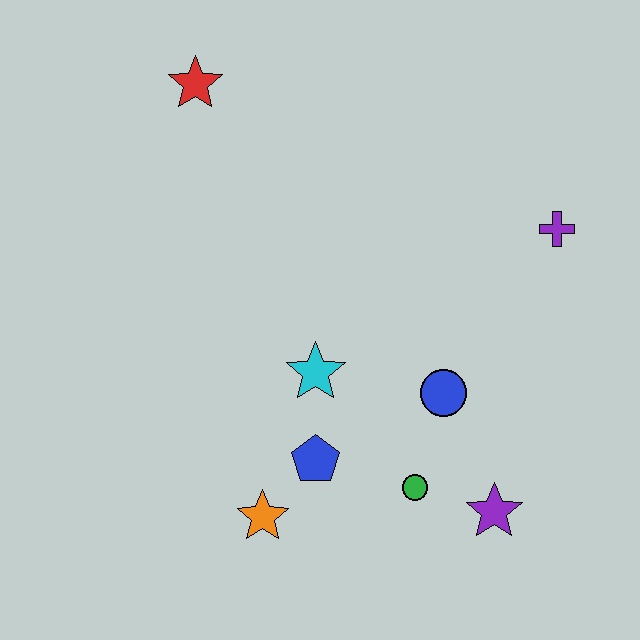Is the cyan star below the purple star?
No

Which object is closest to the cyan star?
The blue pentagon is closest to the cyan star.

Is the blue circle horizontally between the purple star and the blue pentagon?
Yes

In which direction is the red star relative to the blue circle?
The red star is above the blue circle.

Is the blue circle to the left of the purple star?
Yes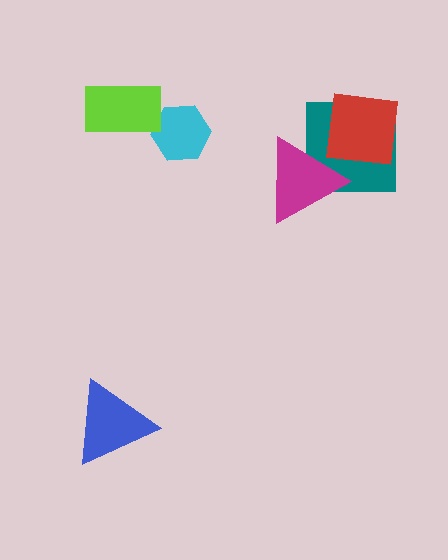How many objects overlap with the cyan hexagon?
0 objects overlap with the cyan hexagon.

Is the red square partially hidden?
No, no other shape covers it.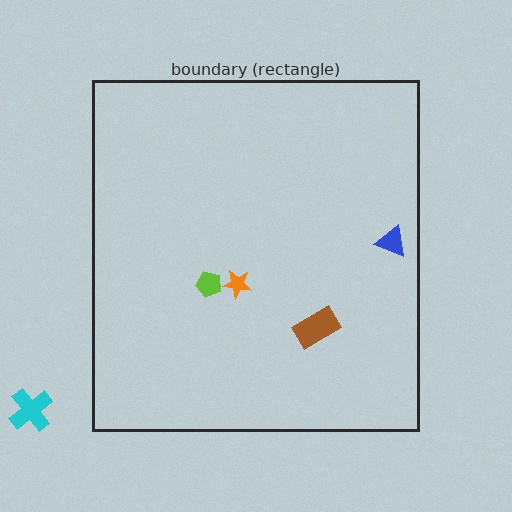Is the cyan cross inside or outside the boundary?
Outside.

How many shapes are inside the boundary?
4 inside, 1 outside.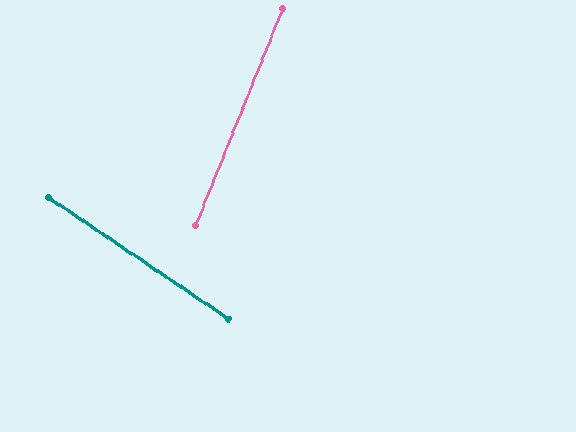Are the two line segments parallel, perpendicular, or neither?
Neither parallel nor perpendicular — they differ by about 78°.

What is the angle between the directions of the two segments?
Approximately 78 degrees.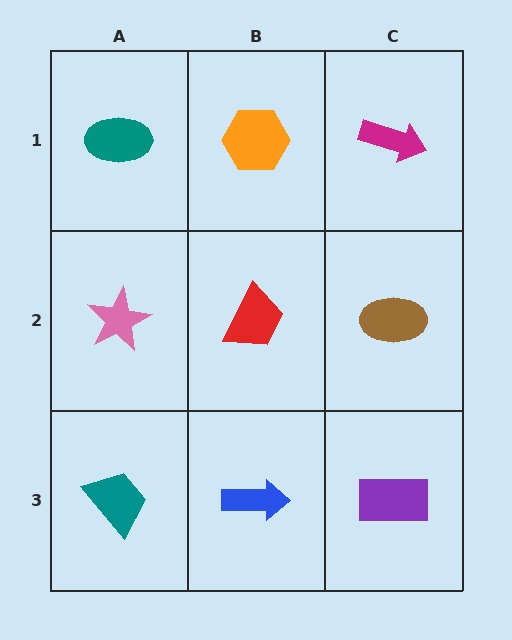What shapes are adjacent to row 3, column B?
A red trapezoid (row 2, column B), a teal trapezoid (row 3, column A), a purple rectangle (row 3, column C).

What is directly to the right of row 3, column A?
A blue arrow.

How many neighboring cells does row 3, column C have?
2.